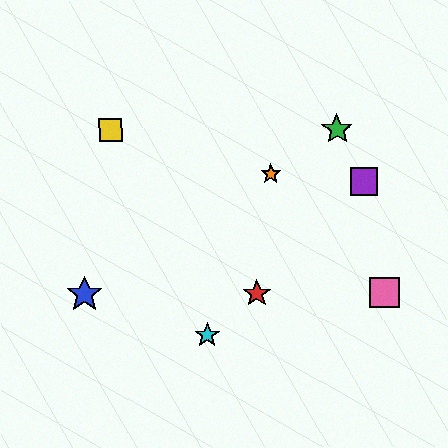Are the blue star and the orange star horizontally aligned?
No, the blue star is at y≈294 and the orange star is at y≈174.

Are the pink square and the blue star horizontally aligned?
Yes, both are at y≈293.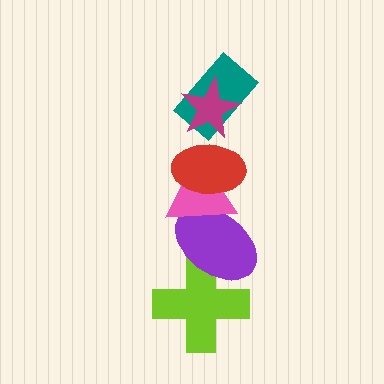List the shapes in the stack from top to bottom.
From top to bottom: the magenta star, the teal rectangle, the red ellipse, the pink triangle, the purple ellipse, the lime cross.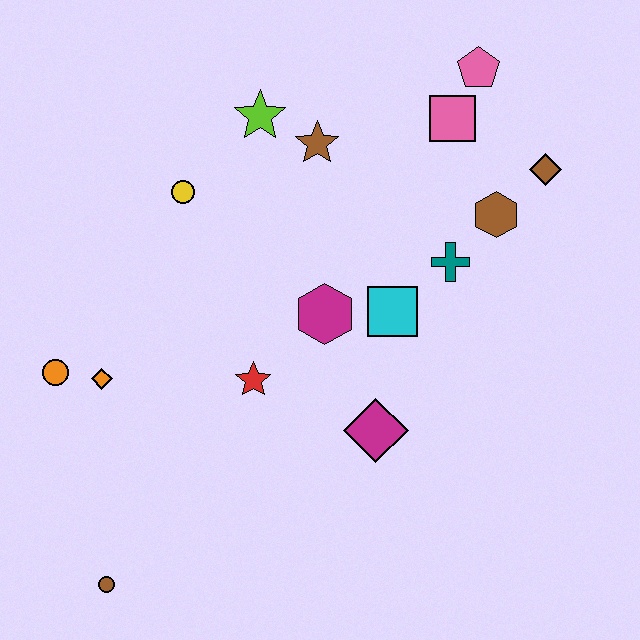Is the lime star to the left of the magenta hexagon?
Yes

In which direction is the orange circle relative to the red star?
The orange circle is to the left of the red star.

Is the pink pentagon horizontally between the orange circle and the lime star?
No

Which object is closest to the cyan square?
The magenta hexagon is closest to the cyan square.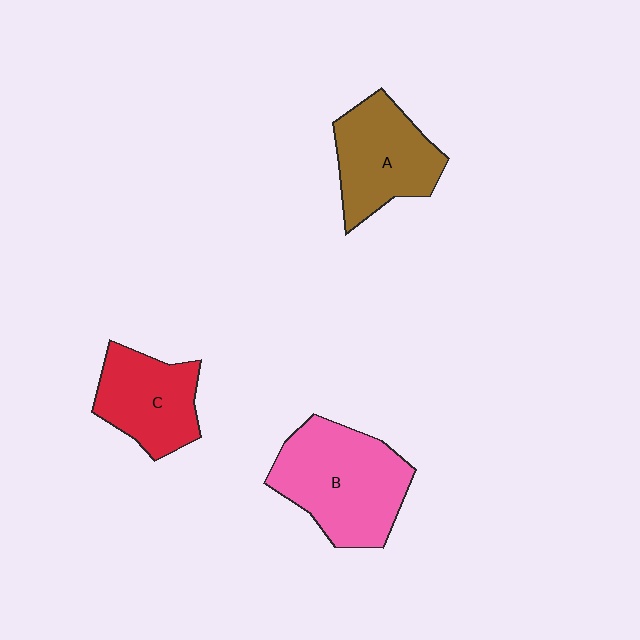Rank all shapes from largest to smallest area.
From largest to smallest: B (pink), A (brown), C (red).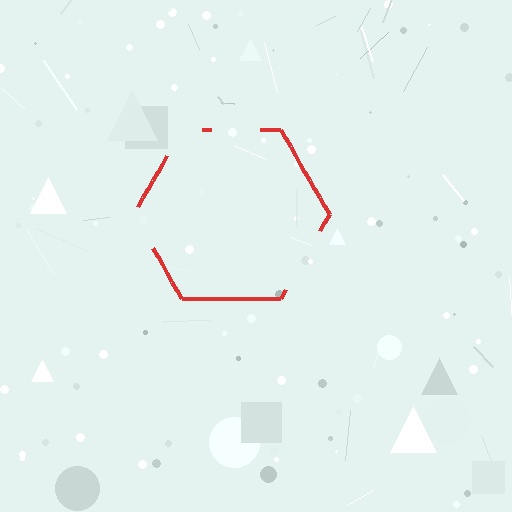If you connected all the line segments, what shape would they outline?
They would outline a hexagon.